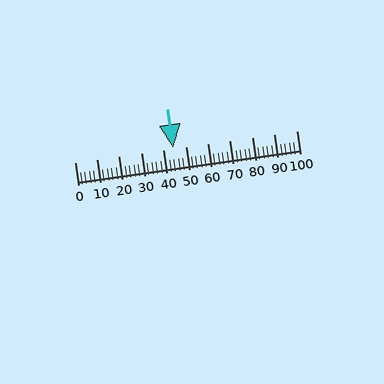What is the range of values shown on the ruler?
The ruler shows values from 0 to 100.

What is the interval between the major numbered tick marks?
The major tick marks are spaced 10 units apart.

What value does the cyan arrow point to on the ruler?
The cyan arrow points to approximately 44.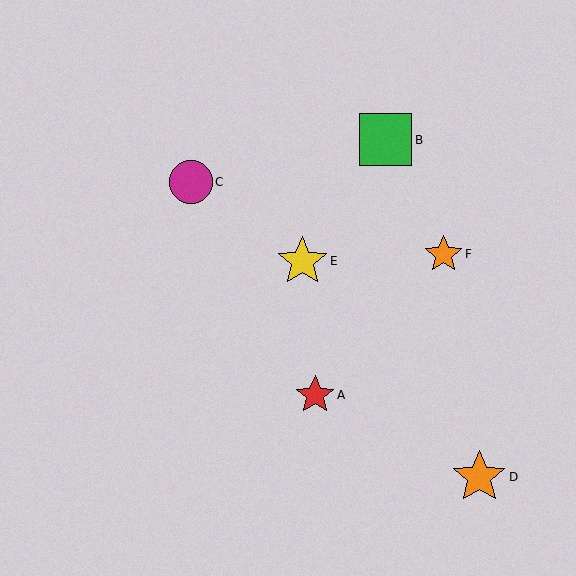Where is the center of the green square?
The center of the green square is at (386, 140).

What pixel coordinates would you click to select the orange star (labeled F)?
Click at (443, 254) to select the orange star F.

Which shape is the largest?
The orange star (labeled D) is the largest.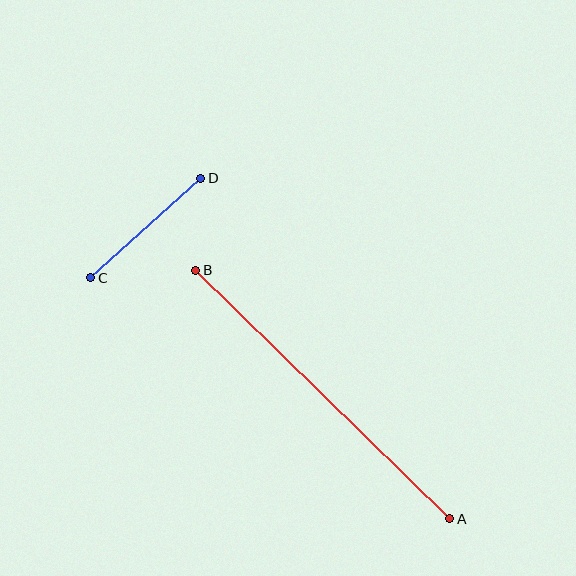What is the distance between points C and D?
The distance is approximately 148 pixels.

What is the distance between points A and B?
The distance is approximately 356 pixels.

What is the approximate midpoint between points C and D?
The midpoint is at approximately (146, 228) pixels.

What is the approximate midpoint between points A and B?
The midpoint is at approximately (323, 394) pixels.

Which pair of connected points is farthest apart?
Points A and B are farthest apart.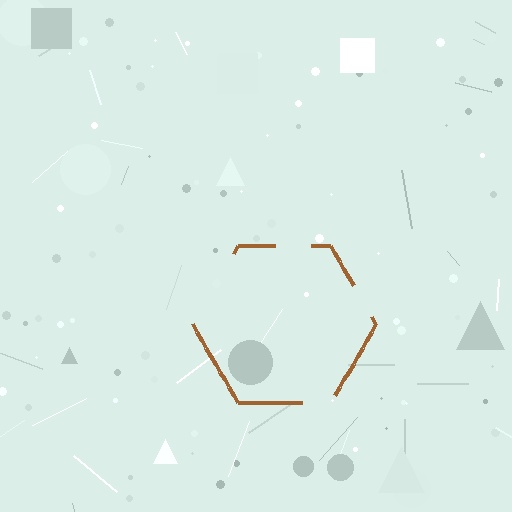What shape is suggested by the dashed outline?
The dashed outline suggests a hexagon.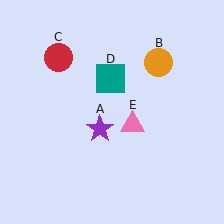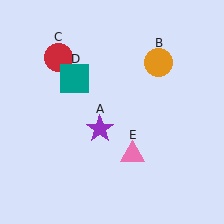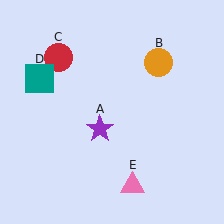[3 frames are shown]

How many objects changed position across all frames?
2 objects changed position: teal square (object D), pink triangle (object E).